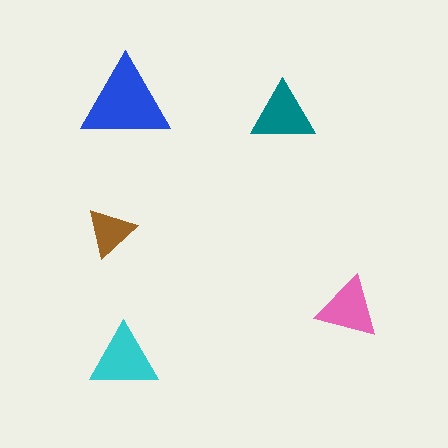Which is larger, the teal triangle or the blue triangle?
The blue one.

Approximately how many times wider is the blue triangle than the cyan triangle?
About 1.5 times wider.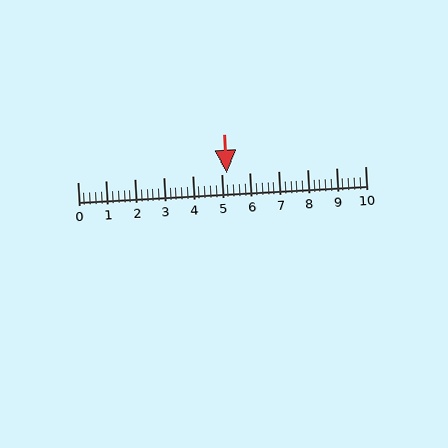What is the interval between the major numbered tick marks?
The major tick marks are spaced 1 units apart.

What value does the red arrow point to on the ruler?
The red arrow points to approximately 5.2.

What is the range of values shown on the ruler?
The ruler shows values from 0 to 10.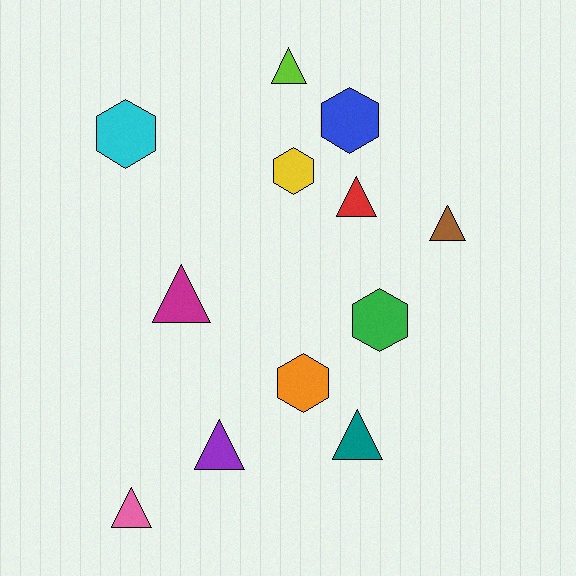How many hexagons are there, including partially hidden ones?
There are 5 hexagons.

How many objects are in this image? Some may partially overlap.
There are 12 objects.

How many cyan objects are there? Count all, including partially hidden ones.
There is 1 cyan object.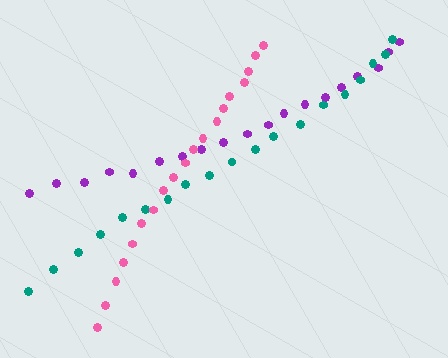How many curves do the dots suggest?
There are 3 distinct paths.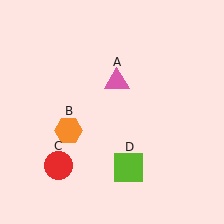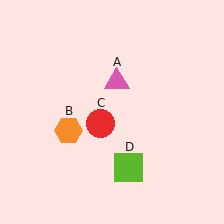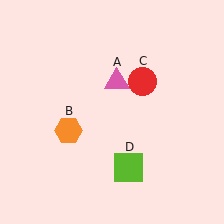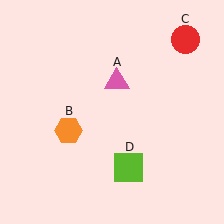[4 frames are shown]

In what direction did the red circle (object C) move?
The red circle (object C) moved up and to the right.